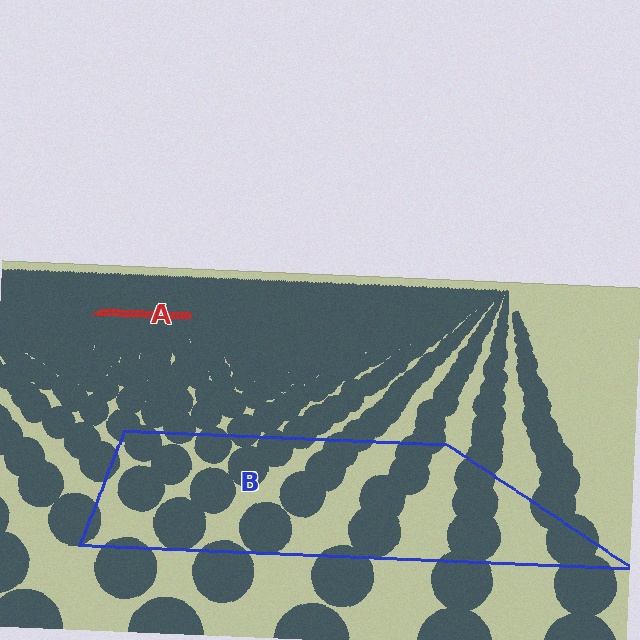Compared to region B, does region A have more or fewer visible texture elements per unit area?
Region A has more texture elements per unit area — they are packed more densely because it is farther away.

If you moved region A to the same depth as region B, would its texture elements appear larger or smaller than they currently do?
They would appear larger. At a closer depth, the same texture elements are projected at a bigger on-screen size.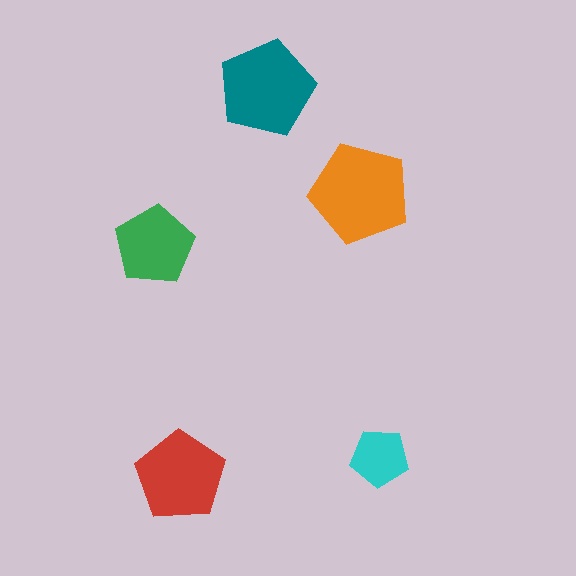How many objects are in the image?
There are 5 objects in the image.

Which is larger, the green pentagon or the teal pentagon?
The teal one.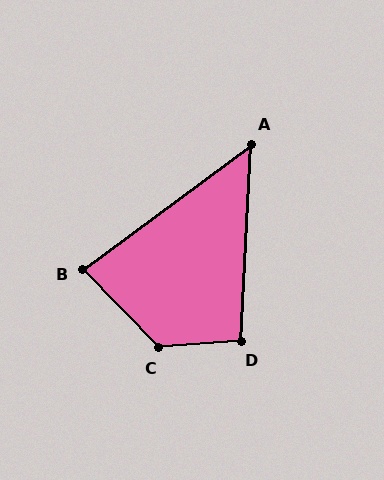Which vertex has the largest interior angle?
C, at approximately 130 degrees.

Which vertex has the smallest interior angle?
A, at approximately 50 degrees.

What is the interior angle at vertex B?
Approximately 83 degrees (acute).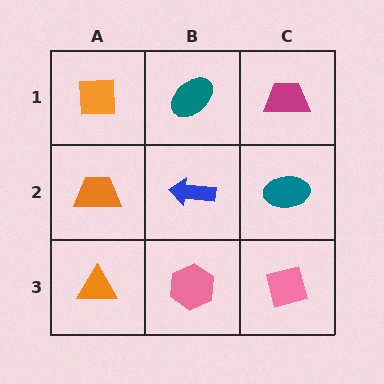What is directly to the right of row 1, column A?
A teal ellipse.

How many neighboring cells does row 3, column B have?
3.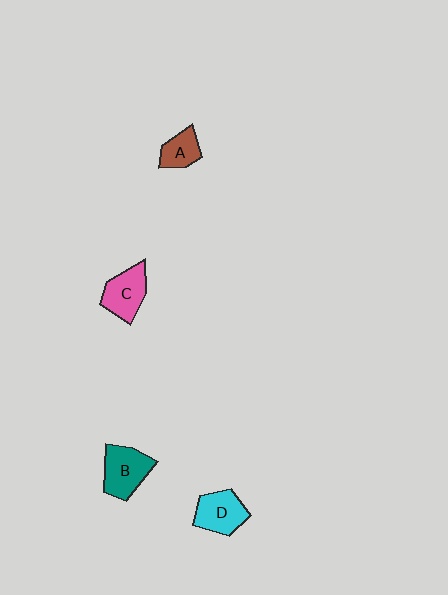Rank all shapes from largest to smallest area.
From largest to smallest: B (teal), C (pink), D (cyan), A (brown).